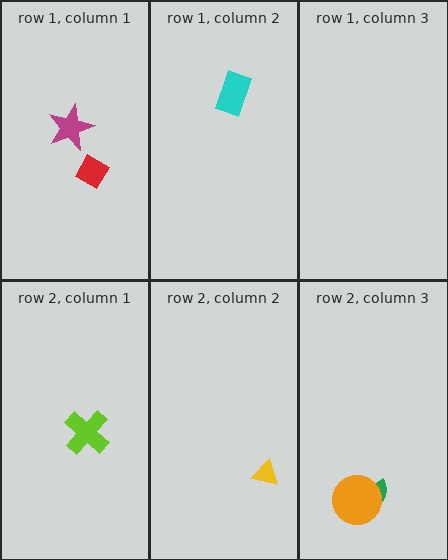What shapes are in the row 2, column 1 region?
The lime cross.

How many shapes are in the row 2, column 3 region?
2.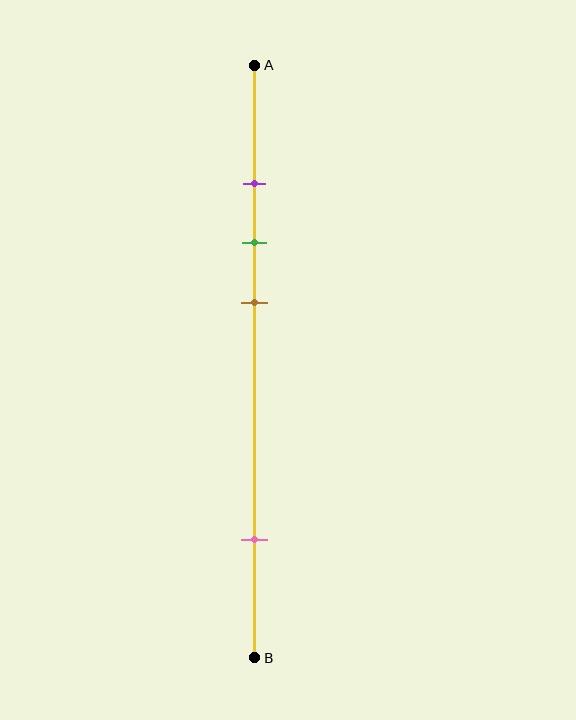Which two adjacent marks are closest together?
The purple and green marks are the closest adjacent pair.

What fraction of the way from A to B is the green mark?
The green mark is approximately 30% (0.3) of the way from A to B.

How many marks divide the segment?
There are 4 marks dividing the segment.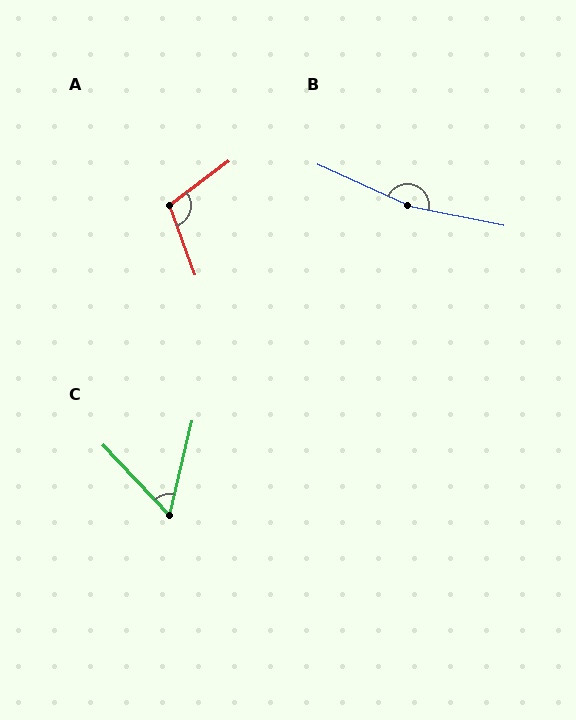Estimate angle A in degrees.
Approximately 106 degrees.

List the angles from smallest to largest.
C (57°), A (106°), B (167°).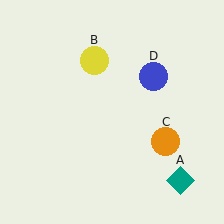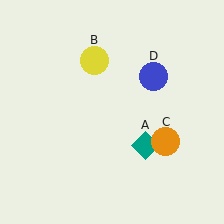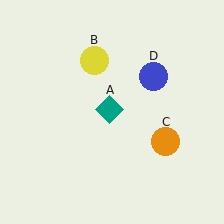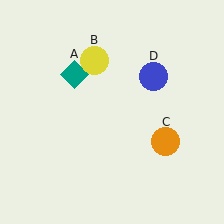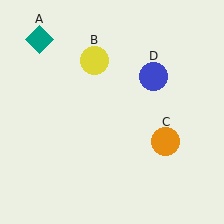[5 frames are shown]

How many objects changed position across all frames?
1 object changed position: teal diamond (object A).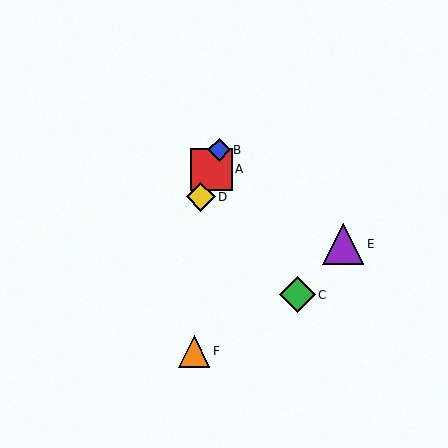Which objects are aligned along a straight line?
Objects A, B, D are aligned along a straight line.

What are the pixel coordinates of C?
Object C is at (298, 295).